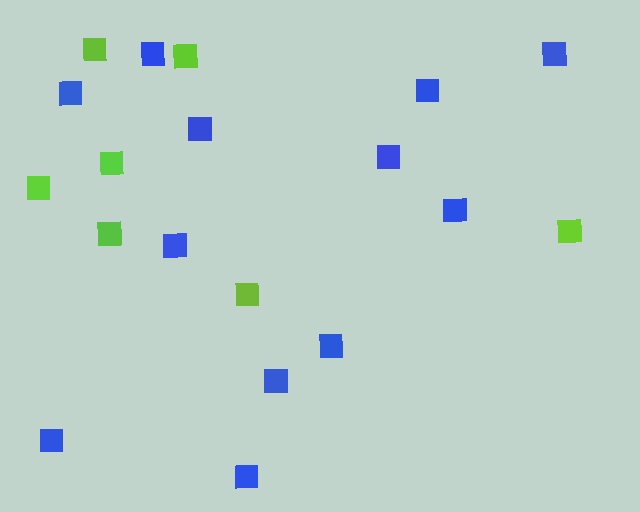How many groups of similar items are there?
There are 2 groups: one group of blue squares (12) and one group of lime squares (7).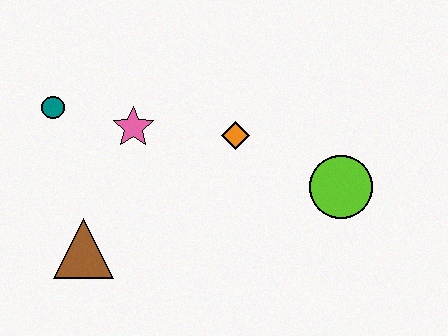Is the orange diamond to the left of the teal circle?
No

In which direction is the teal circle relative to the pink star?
The teal circle is to the left of the pink star.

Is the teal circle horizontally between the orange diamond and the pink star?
No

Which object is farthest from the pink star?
The lime circle is farthest from the pink star.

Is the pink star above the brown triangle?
Yes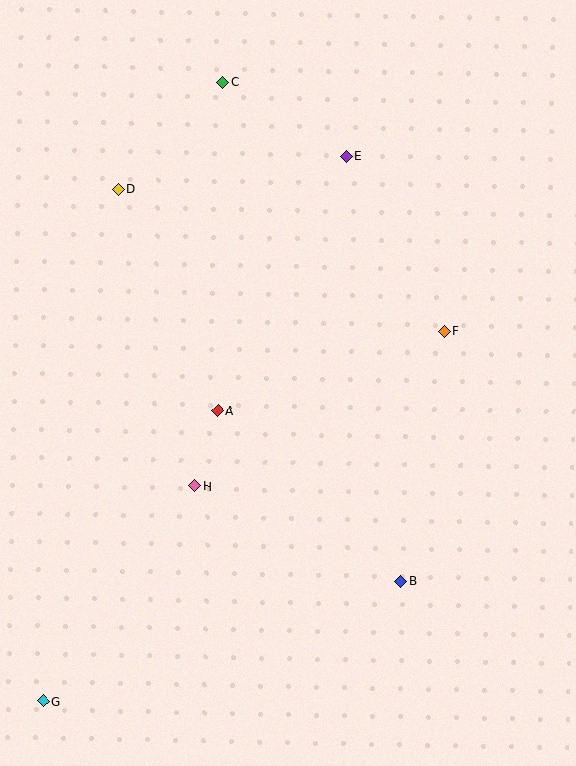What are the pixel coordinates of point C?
Point C is at (222, 82).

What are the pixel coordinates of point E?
Point E is at (347, 156).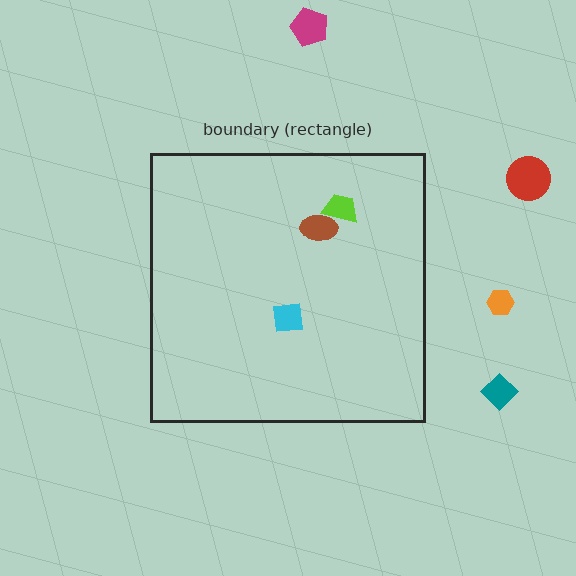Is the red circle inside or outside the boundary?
Outside.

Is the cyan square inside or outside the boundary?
Inside.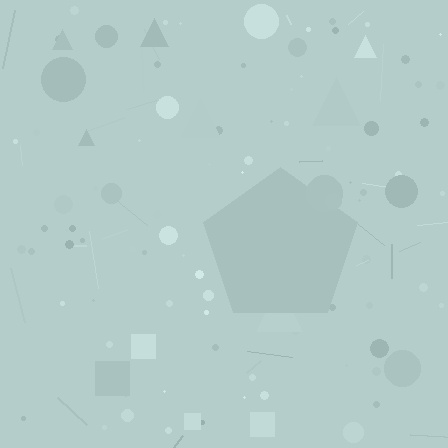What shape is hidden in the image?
A pentagon is hidden in the image.